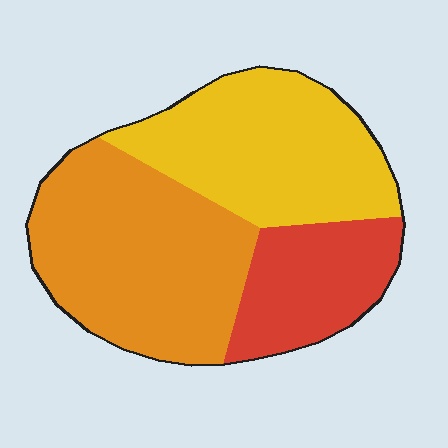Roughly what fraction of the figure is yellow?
Yellow takes up about three eighths (3/8) of the figure.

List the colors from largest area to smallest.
From largest to smallest: orange, yellow, red.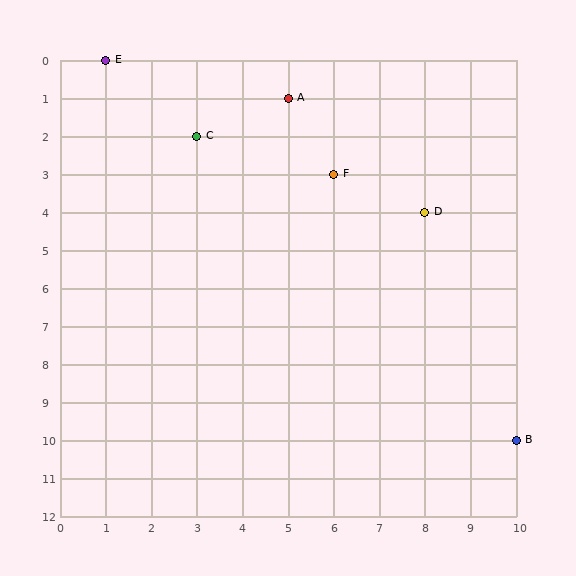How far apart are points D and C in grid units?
Points D and C are 5 columns and 2 rows apart (about 5.4 grid units diagonally).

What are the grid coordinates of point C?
Point C is at grid coordinates (3, 2).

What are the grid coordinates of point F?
Point F is at grid coordinates (6, 3).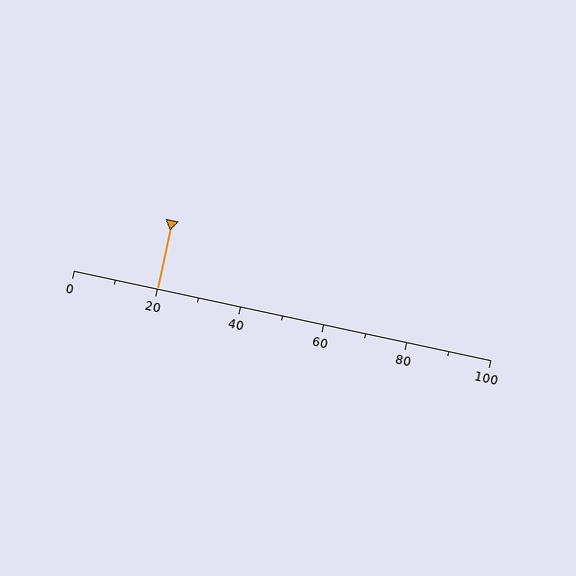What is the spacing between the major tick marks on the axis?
The major ticks are spaced 20 apart.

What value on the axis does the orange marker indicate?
The marker indicates approximately 20.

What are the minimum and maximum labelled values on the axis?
The axis runs from 0 to 100.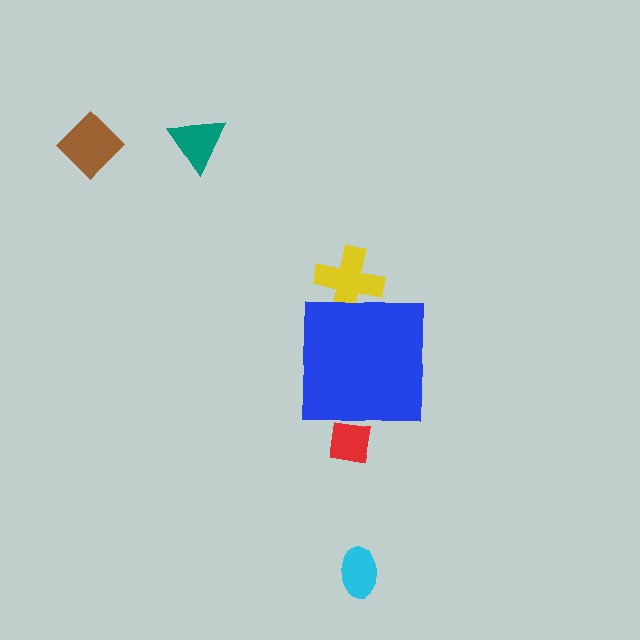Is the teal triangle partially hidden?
No, the teal triangle is fully visible.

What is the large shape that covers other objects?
A blue square.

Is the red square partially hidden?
Yes, the red square is partially hidden behind the blue square.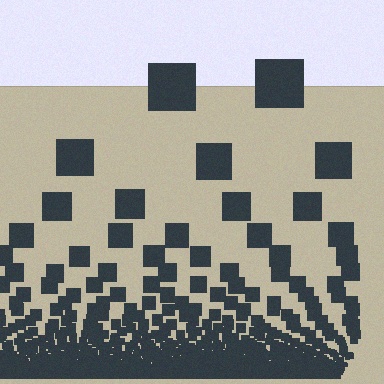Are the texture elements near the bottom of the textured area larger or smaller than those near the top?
Smaller. The gradient is inverted — elements near the bottom are smaller and denser.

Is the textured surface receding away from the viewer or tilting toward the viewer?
The surface appears to tilt toward the viewer. Texture elements get larger and sparser toward the top.